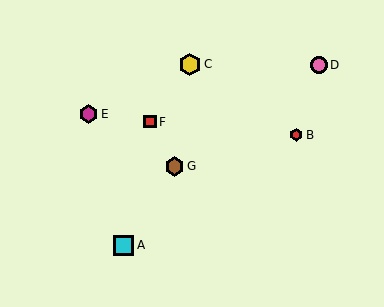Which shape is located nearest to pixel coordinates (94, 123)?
The magenta hexagon (labeled E) at (88, 114) is nearest to that location.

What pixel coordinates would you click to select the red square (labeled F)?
Click at (150, 122) to select the red square F.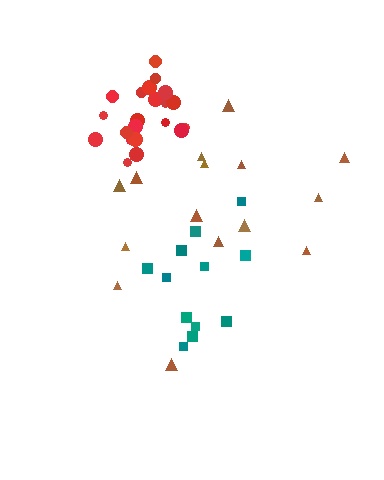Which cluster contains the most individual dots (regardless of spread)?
Red (21).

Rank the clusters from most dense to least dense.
red, teal, brown.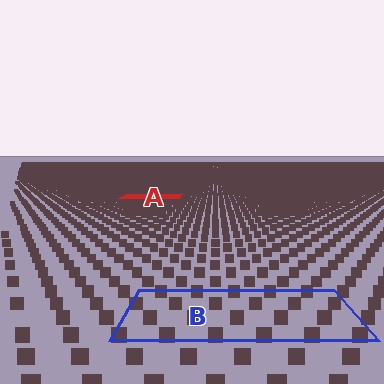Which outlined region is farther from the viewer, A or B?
Region A is farther from the viewer — the texture elements inside it appear smaller and more densely packed.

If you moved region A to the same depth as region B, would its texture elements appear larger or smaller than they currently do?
They would appear larger. At a closer depth, the same texture elements are projected at a bigger on-screen size.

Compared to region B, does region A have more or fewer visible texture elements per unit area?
Region A has more texture elements per unit area — they are packed more densely because it is farther away.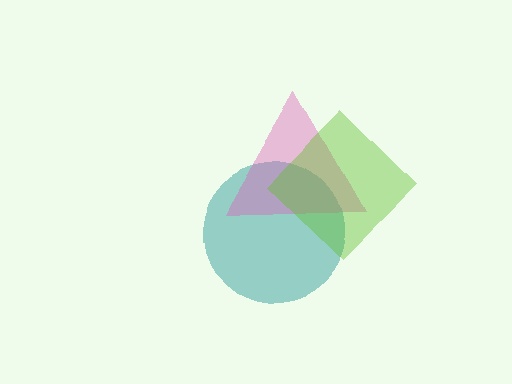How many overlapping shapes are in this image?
There are 3 overlapping shapes in the image.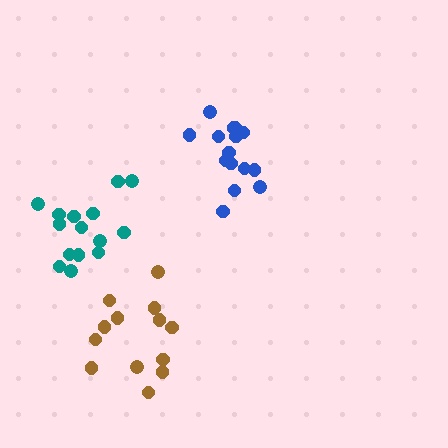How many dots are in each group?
Group 1: 13 dots, Group 2: 15 dots, Group 3: 15 dots (43 total).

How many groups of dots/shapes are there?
There are 3 groups.